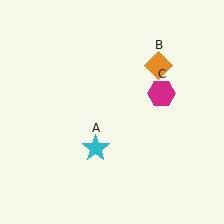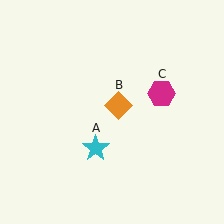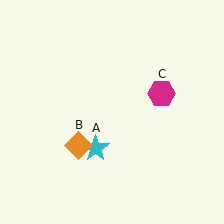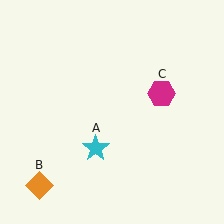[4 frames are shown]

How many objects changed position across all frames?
1 object changed position: orange diamond (object B).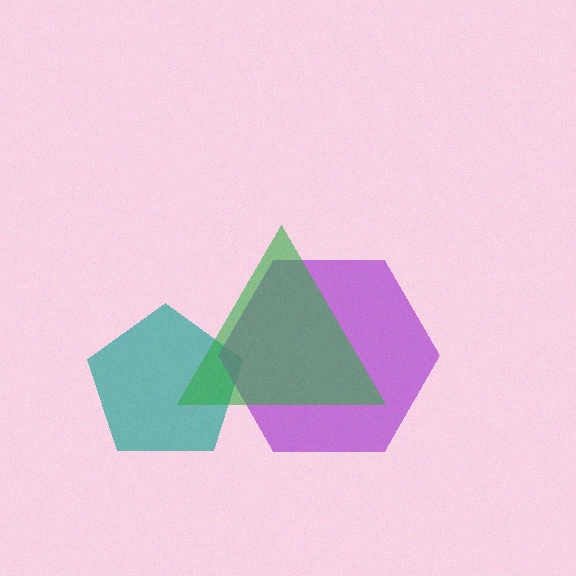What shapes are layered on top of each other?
The layered shapes are: a teal pentagon, a purple hexagon, a green triangle.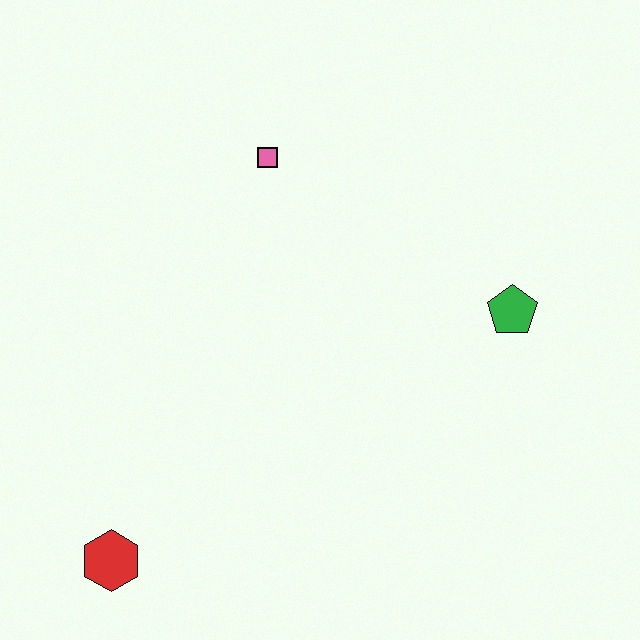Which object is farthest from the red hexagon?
The green pentagon is farthest from the red hexagon.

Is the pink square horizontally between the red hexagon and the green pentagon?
Yes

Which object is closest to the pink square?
The green pentagon is closest to the pink square.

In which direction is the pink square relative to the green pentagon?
The pink square is to the left of the green pentagon.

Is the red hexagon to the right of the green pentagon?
No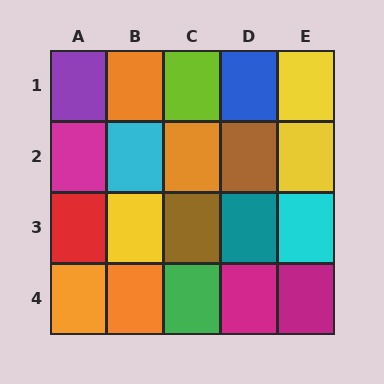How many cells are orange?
4 cells are orange.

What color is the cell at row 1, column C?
Lime.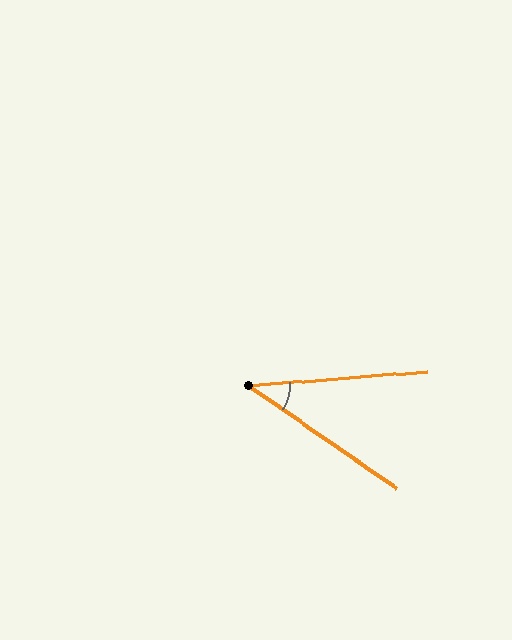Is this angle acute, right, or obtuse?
It is acute.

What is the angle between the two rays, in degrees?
Approximately 39 degrees.